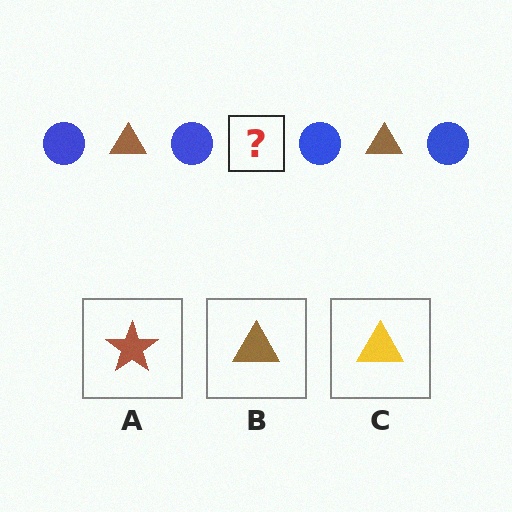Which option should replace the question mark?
Option B.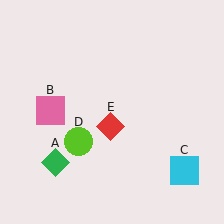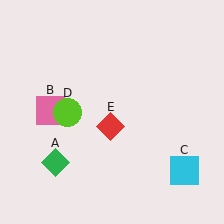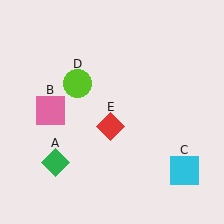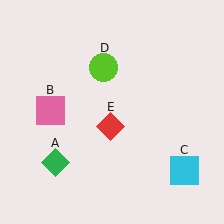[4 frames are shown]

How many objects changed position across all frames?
1 object changed position: lime circle (object D).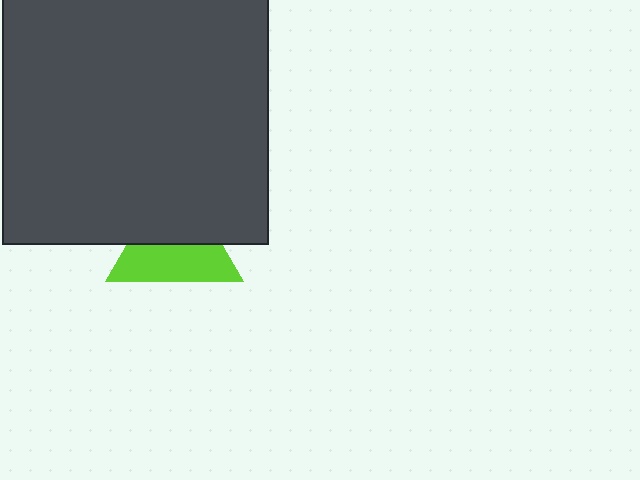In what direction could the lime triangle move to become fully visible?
The lime triangle could move down. That would shift it out from behind the dark gray rectangle entirely.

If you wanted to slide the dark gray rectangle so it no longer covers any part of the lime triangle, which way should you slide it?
Slide it up — that is the most direct way to separate the two shapes.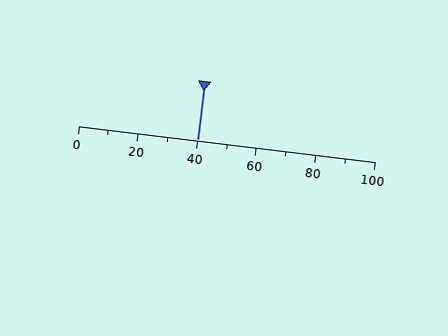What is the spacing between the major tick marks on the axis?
The major ticks are spaced 20 apart.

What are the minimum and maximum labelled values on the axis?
The axis runs from 0 to 100.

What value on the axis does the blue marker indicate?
The marker indicates approximately 40.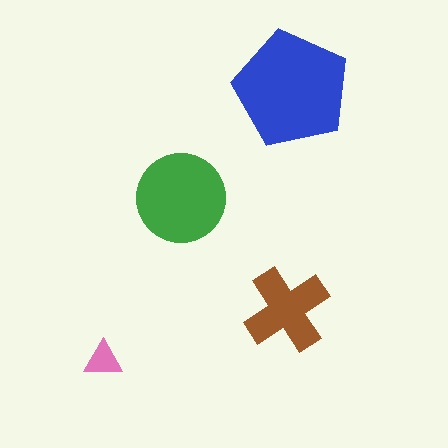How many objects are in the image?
There are 4 objects in the image.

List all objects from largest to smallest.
The blue pentagon, the green circle, the brown cross, the pink triangle.